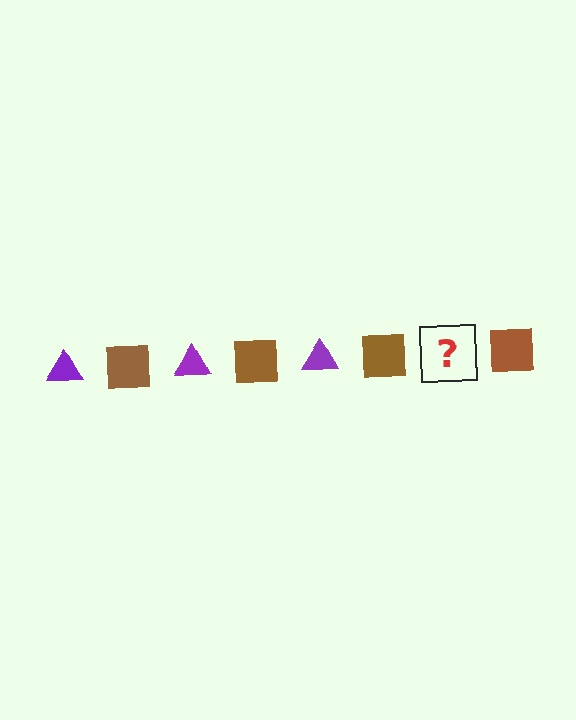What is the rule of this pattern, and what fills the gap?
The rule is that the pattern alternates between purple triangle and brown square. The gap should be filled with a purple triangle.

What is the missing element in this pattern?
The missing element is a purple triangle.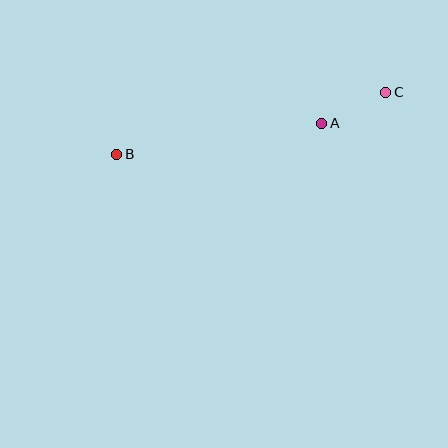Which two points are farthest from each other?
Points B and C are farthest from each other.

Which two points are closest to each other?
Points A and C are closest to each other.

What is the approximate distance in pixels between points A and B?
The distance between A and B is approximately 207 pixels.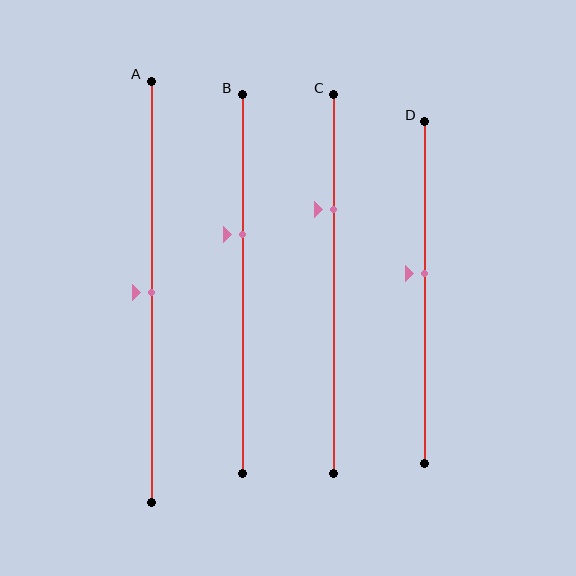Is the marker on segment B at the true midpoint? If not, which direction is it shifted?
No, the marker on segment B is shifted upward by about 13% of the segment length.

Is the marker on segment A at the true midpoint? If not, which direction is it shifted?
Yes, the marker on segment A is at the true midpoint.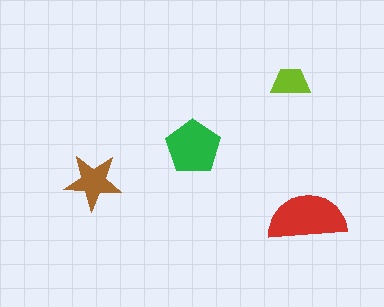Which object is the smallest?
The lime trapezoid.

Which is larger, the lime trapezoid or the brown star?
The brown star.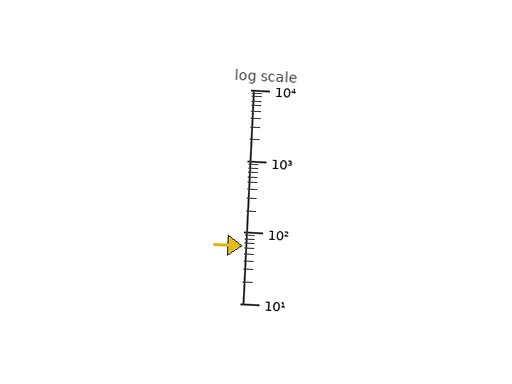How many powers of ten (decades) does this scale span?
The scale spans 3 decades, from 10 to 10000.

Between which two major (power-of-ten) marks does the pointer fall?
The pointer is between 10 and 100.